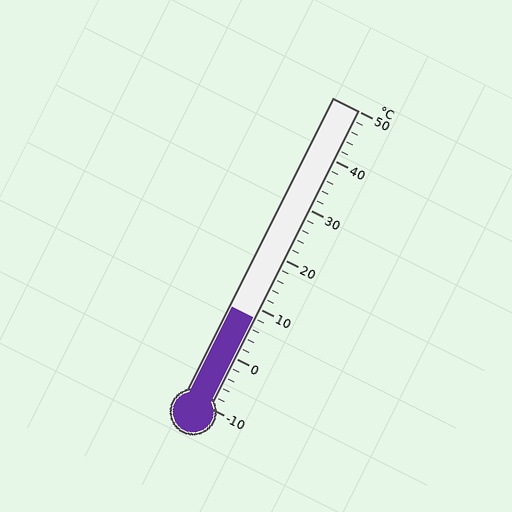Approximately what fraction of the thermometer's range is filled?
The thermometer is filled to approximately 30% of its range.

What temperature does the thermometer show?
The thermometer shows approximately 8°C.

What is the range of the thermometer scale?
The thermometer scale ranges from -10°C to 50°C.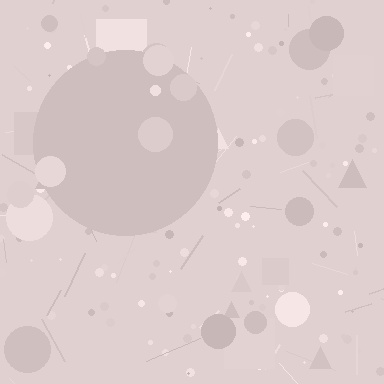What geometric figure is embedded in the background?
A circle is embedded in the background.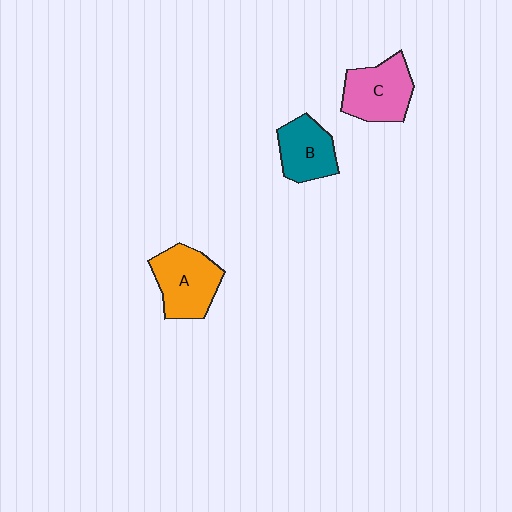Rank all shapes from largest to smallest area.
From largest to smallest: A (orange), C (pink), B (teal).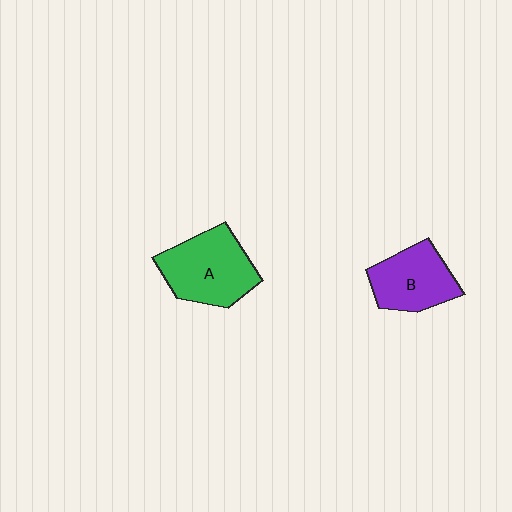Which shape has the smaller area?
Shape B (purple).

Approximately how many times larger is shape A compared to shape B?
Approximately 1.3 times.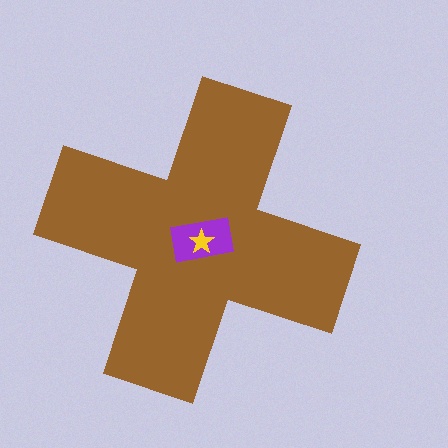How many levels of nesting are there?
3.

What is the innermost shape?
The yellow star.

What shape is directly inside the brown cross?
The purple rectangle.